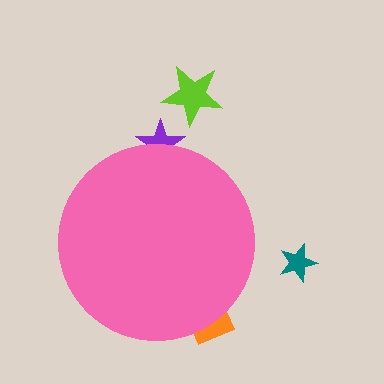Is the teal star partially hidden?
No, the teal star is fully visible.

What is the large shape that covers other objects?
A pink circle.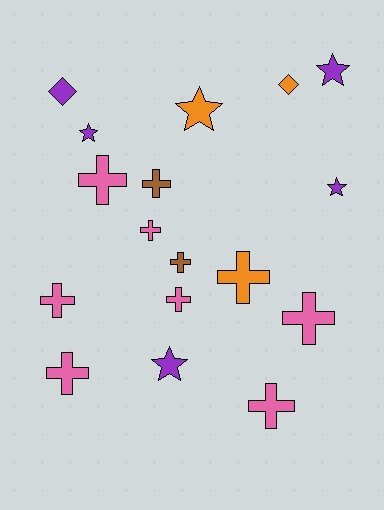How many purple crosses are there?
There are no purple crosses.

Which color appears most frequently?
Pink, with 7 objects.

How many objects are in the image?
There are 17 objects.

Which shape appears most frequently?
Cross, with 10 objects.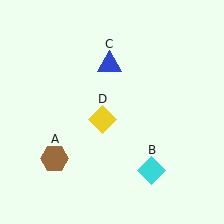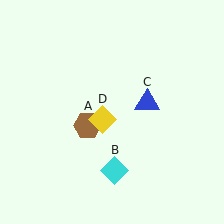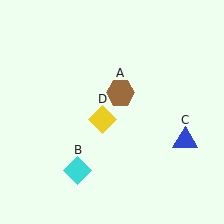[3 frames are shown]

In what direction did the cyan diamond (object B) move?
The cyan diamond (object B) moved left.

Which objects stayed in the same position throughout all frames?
Yellow diamond (object D) remained stationary.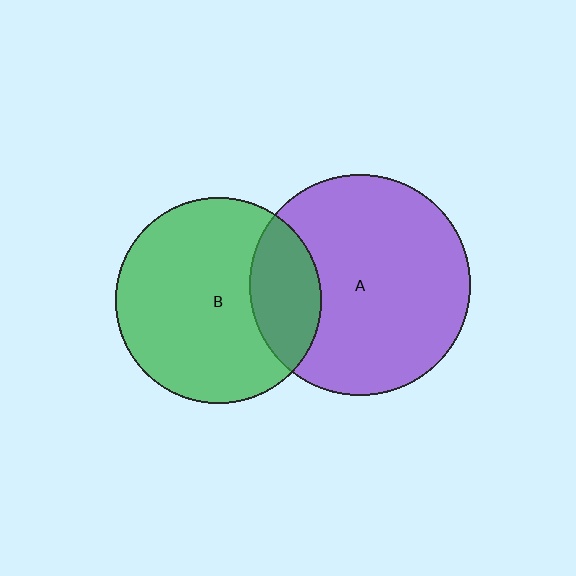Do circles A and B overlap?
Yes.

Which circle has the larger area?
Circle A (purple).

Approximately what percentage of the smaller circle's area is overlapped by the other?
Approximately 25%.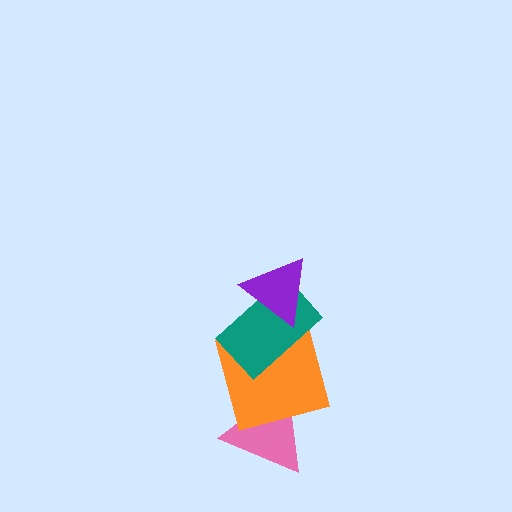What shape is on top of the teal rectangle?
The purple triangle is on top of the teal rectangle.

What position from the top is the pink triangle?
The pink triangle is 4th from the top.